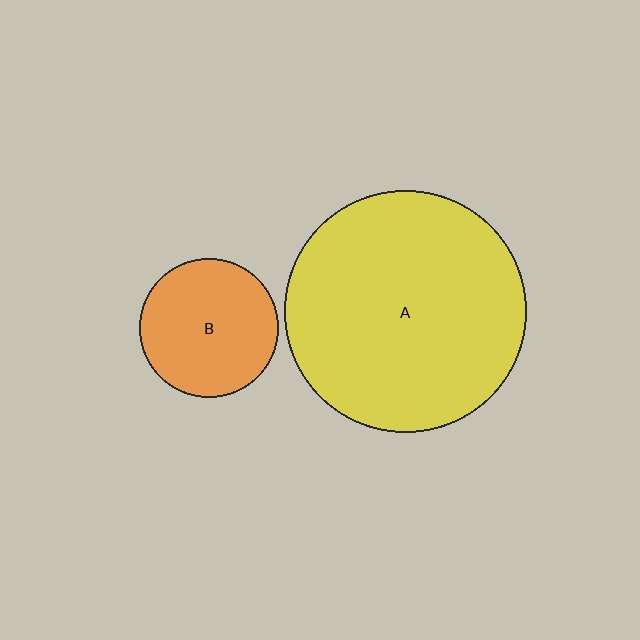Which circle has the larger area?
Circle A (yellow).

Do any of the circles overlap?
No, none of the circles overlap.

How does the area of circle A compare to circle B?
Approximately 3.0 times.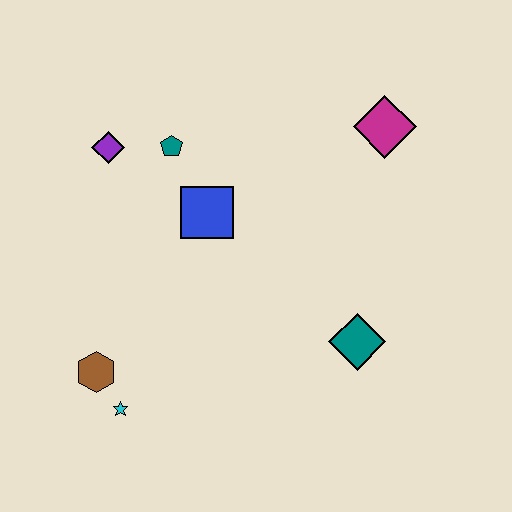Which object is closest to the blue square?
The teal pentagon is closest to the blue square.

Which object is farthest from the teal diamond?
The purple diamond is farthest from the teal diamond.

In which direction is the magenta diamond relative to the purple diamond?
The magenta diamond is to the right of the purple diamond.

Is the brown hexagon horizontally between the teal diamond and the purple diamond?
No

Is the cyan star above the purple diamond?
No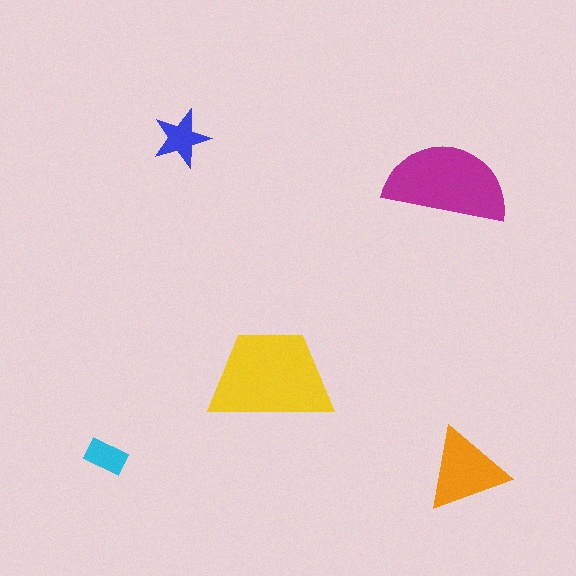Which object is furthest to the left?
The cyan rectangle is leftmost.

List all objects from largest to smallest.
The yellow trapezoid, the magenta semicircle, the orange triangle, the blue star, the cyan rectangle.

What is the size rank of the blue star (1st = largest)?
4th.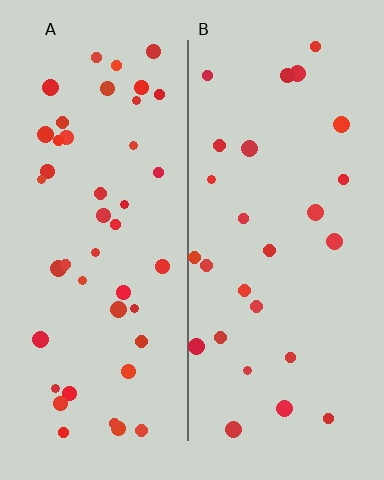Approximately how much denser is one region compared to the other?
Approximately 1.7× — region A over region B.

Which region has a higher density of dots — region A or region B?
A (the left).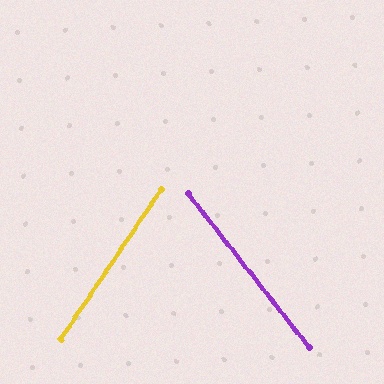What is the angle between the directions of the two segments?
Approximately 72 degrees.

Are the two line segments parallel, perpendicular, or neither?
Neither parallel nor perpendicular — they differ by about 72°.